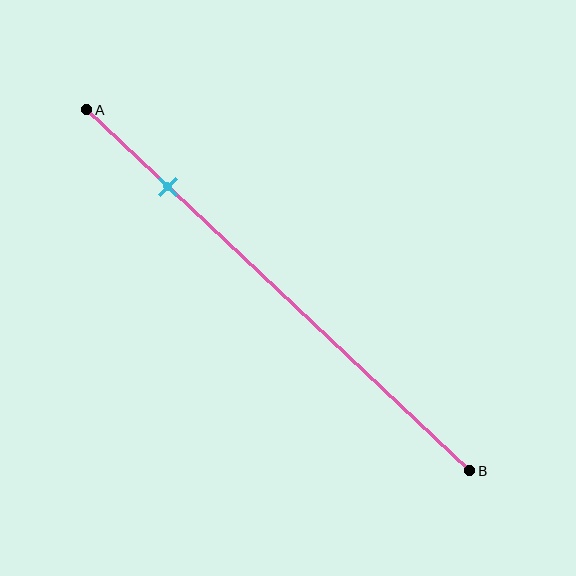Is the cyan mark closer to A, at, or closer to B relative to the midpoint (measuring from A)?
The cyan mark is closer to point A than the midpoint of segment AB.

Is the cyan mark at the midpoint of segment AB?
No, the mark is at about 20% from A, not at the 50% midpoint.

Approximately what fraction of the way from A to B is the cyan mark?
The cyan mark is approximately 20% of the way from A to B.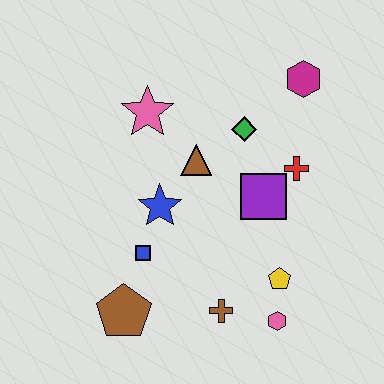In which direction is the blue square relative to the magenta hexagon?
The blue square is below the magenta hexagon.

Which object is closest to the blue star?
The blue square is closest to the blue star.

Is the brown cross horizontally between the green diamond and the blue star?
Yes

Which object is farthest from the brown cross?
The magenta hexagon is farthest from the brown cross.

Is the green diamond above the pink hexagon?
Yes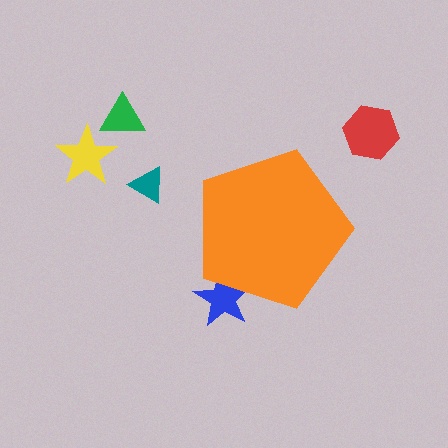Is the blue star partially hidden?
Yes, the blue star is partially hidden behind the orange pentagon.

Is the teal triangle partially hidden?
No, the teal triangle is fully visible.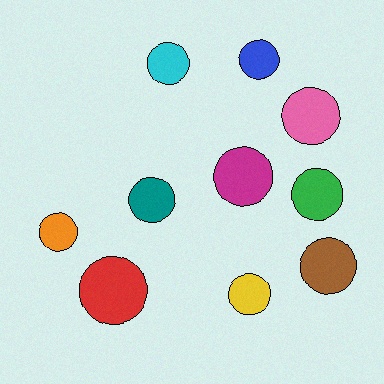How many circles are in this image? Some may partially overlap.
There are 10 circles.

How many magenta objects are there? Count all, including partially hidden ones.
There is 1 magenta object.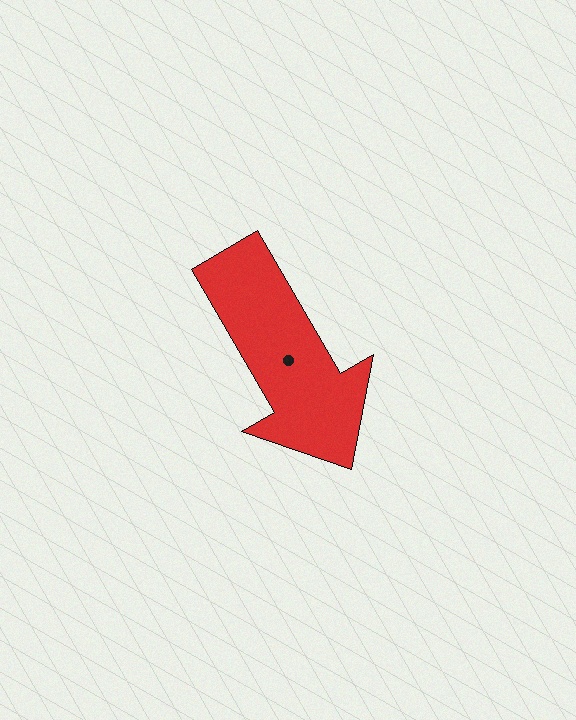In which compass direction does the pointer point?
Southeast.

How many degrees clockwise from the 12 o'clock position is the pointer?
Approximately 150 degrees.